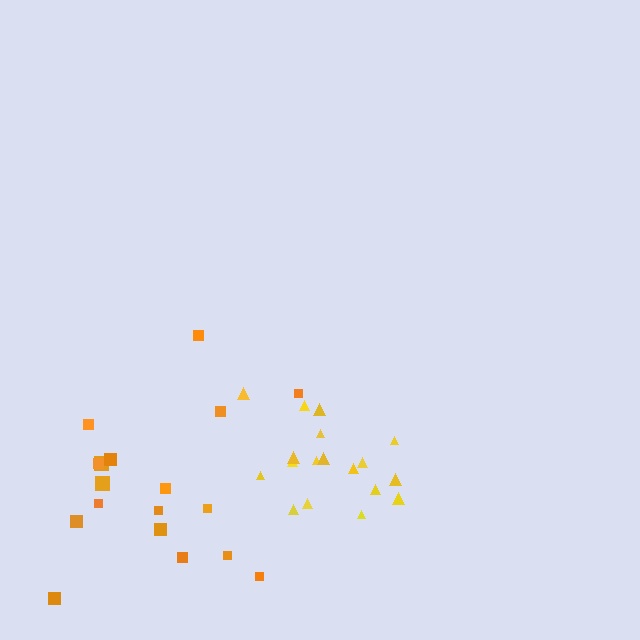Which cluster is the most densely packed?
Yellow.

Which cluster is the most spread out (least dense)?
Orange.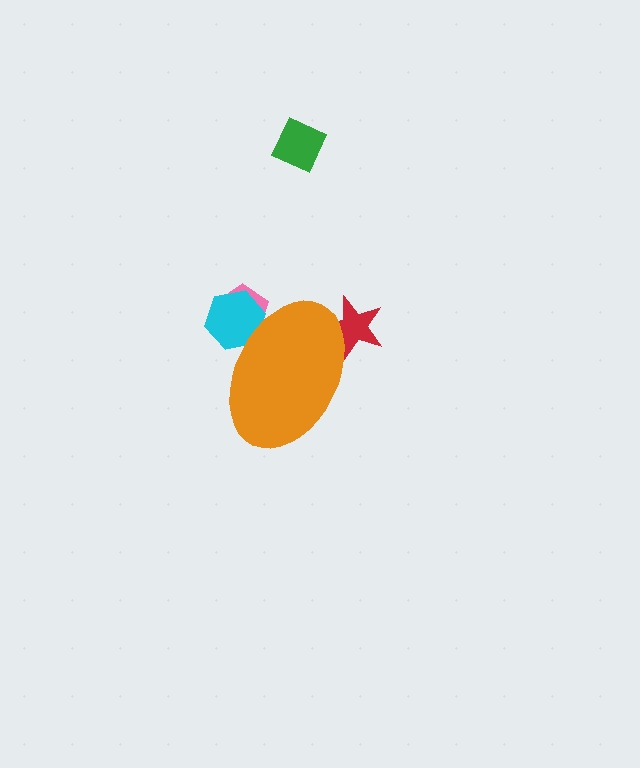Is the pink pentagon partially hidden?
Yes, the pink pentagon is partially hidden behind the orange ellipse.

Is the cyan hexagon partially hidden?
Yes, the cyan hexagon is partially hidden behind the orange ellipse.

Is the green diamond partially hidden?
No, the green diamond is fully visible.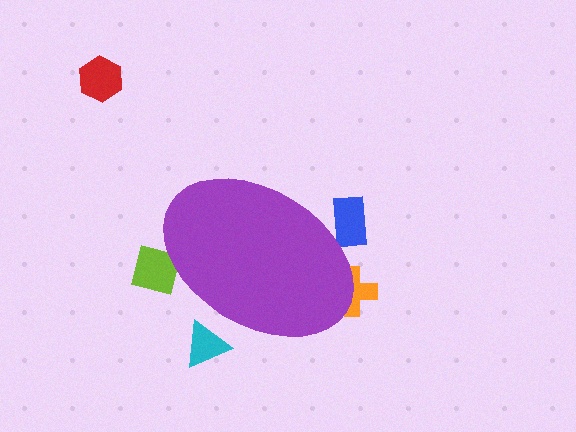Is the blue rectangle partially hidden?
Yes, the blue rectangle is partially hidden behind the purple ellipse.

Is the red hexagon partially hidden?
No, the red hexagon is fully visible.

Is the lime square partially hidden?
Yes, the lime square is partially hidden behind the purple ellipse.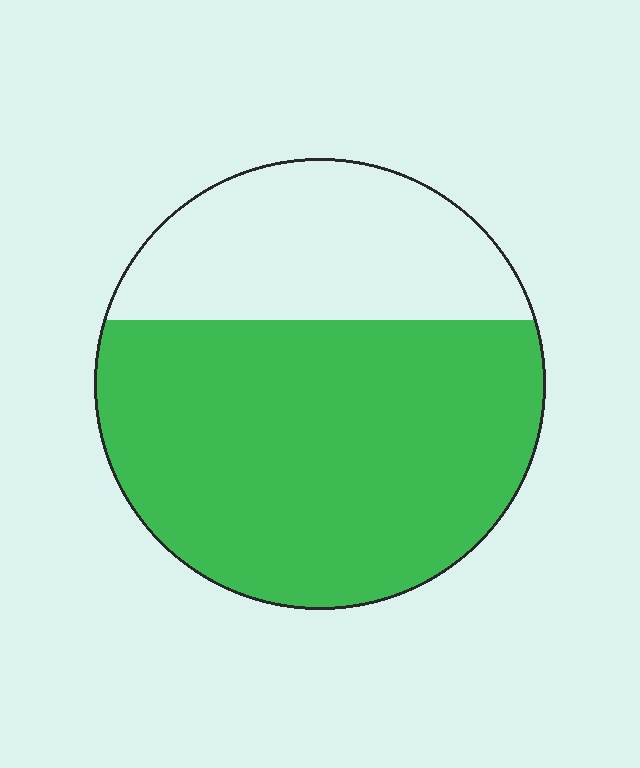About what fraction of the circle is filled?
About two thirds (2/3).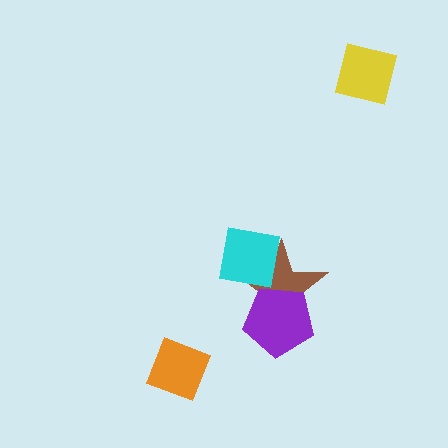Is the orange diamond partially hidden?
No, no other shape covers it.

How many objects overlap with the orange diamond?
0 objects overlap with the orange diamond.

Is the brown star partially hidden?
Yes, it is partially covered by another shape.